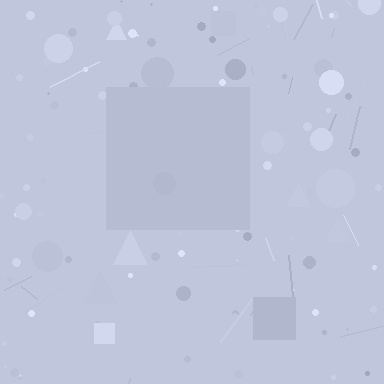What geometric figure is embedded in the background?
A square is embedded in the background.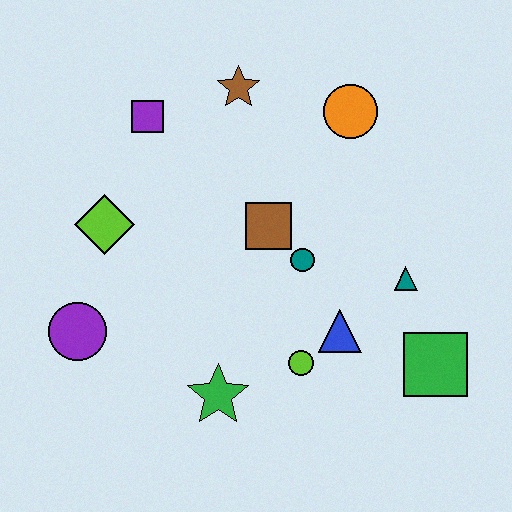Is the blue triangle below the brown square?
Yes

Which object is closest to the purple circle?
The lime diamond is closest to the purple circle.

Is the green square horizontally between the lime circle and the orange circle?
No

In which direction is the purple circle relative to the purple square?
The purple circle is below the purple square.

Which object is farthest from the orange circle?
The purple circle is farthest from the orange circle.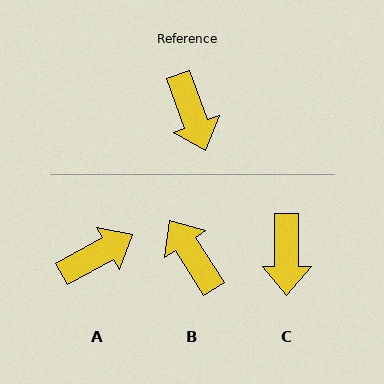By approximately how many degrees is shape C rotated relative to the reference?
Approximately 20 degrees clockwise.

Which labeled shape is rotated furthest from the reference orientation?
B, about 167 degrees away.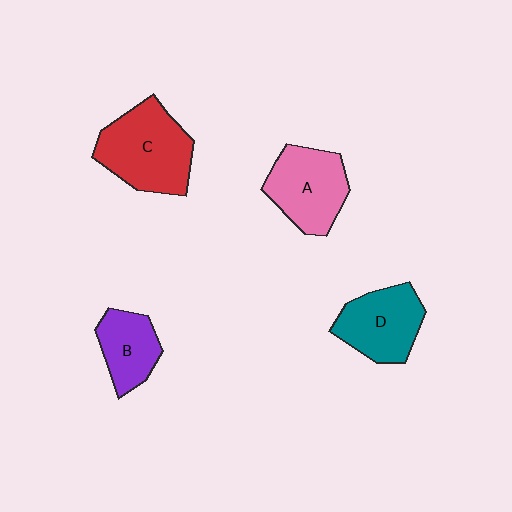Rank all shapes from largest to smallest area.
From largest to smallest: C (red), A (pink), D (teal), B (purple).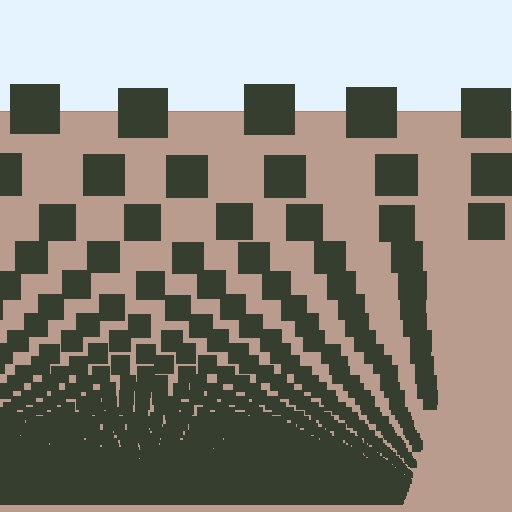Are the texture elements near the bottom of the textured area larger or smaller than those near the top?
Smaller. The gradient is inverted — elements near the bottom are smaller and denser.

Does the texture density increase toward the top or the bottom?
Density increases toward the bottom.